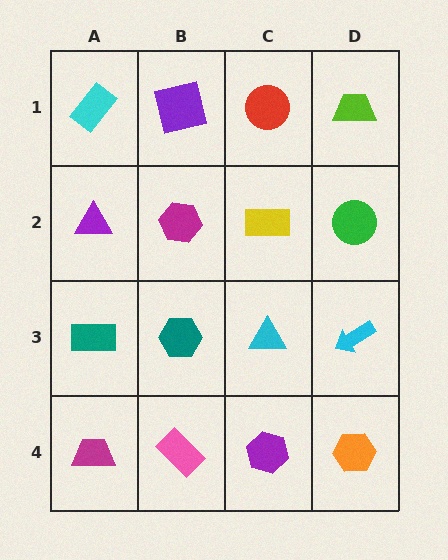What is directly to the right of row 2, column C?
A green circle.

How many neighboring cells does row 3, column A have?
3.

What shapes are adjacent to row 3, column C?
A yellow rectangle (row 2, column C), a purple hexagon (row 4, column C), a teal hexagon (row 3, column B), a cyan arrow (row 3, column D).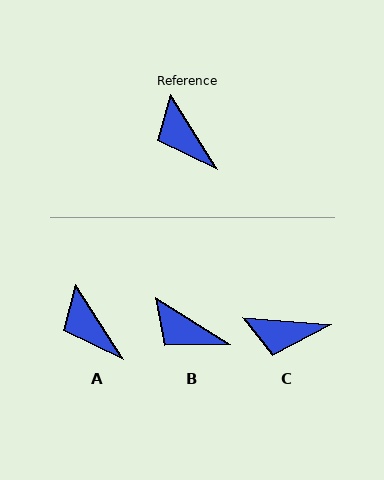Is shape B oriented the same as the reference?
No, it is off by about 26 degrees.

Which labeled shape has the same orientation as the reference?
A.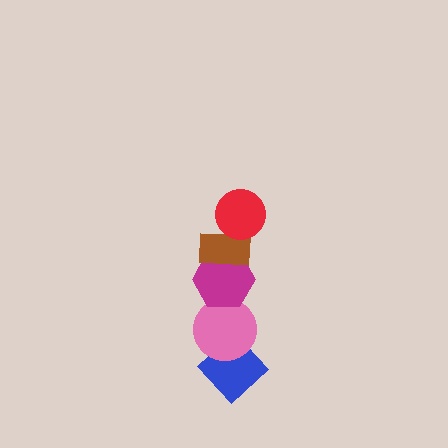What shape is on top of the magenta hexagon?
The brown rectangle is on top of the magenta hexagon.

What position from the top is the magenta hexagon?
The magenta hexagon is 3rd from the top.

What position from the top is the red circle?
The red circle is 1st from the top.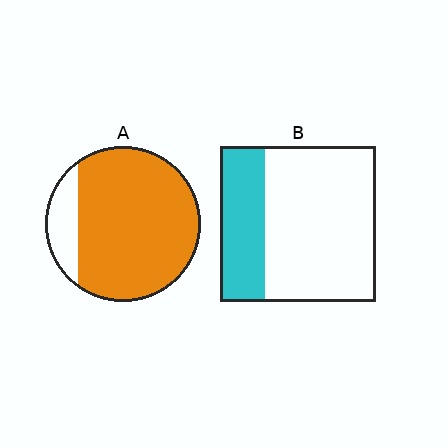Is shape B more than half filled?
No.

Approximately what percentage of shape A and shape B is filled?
A is approximately 85% and B is approximately 30%.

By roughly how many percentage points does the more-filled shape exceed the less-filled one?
By roughly 55 percentage points (A over B).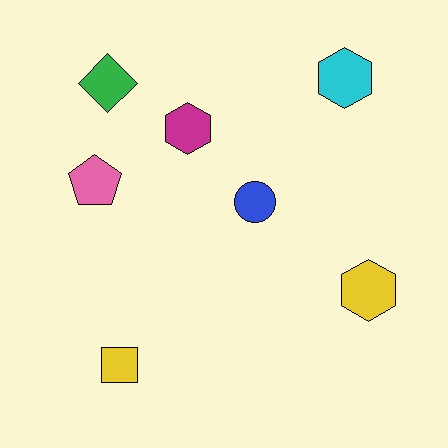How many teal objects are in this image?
There are no teal objects.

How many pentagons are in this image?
There is 1 pentagon.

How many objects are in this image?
There are 7 objects.